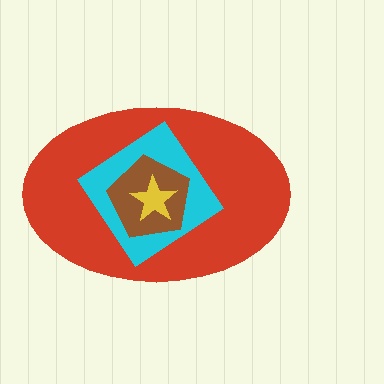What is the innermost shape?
The yellow star.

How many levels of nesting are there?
4.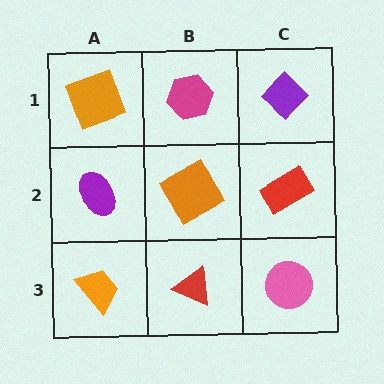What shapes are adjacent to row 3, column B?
An orange square (row 2, column B), an orange trapezoid (row 3, column A), a pink circle (row 3, column C).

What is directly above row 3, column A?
A purple ellipse.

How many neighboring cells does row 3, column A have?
2.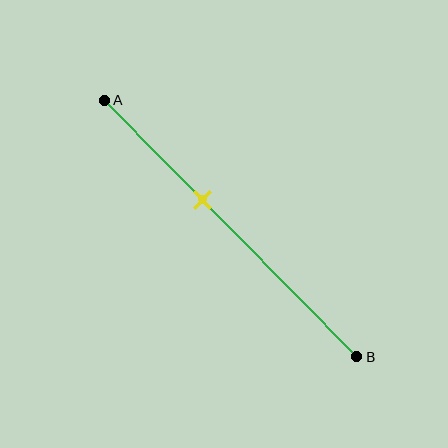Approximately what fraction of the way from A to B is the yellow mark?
The yellow mark is approximately 40% of the way from A to B.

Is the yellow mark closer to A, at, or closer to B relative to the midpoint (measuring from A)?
The yellow mark is closer to point A than the midpoint of segment AB.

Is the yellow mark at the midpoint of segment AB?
No, the mark is at about 40% from A, not at the 50% midpoint.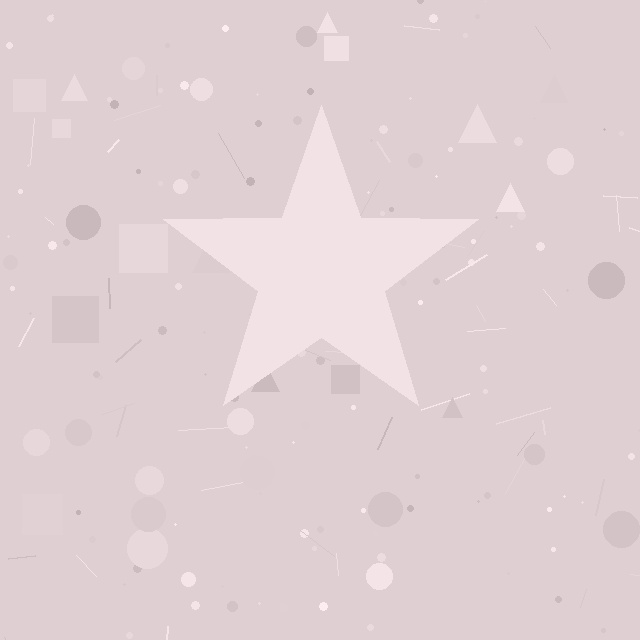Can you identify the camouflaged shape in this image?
The camouflaged shape is a star.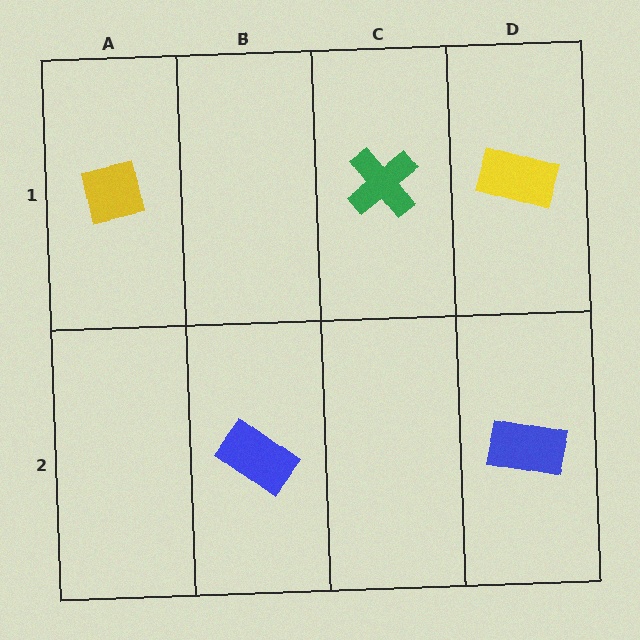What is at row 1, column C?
A green cross.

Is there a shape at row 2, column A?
No, that cell is empty.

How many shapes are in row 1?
3 shapes.